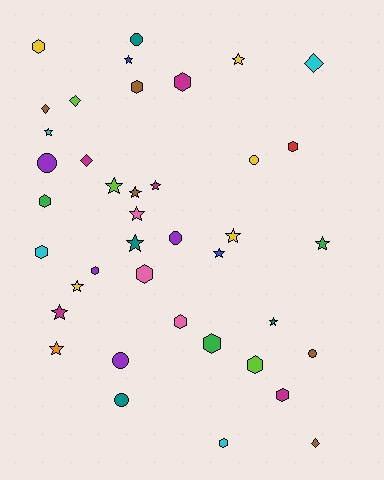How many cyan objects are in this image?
There are 4 cyan objects.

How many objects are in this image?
There are 40 objects.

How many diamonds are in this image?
There are 5 diamonds.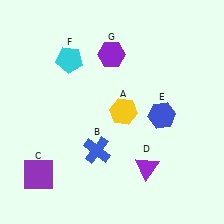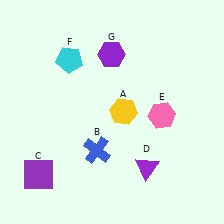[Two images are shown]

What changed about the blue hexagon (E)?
In Image 1, E is blue. In Image 2, it changed to pink.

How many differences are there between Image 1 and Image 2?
There is 1 difference between the two images.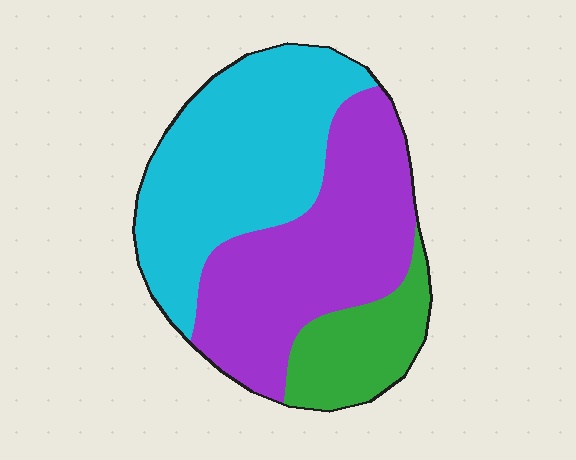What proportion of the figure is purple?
Purple takes up between a third and a half of the figure.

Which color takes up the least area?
Green, at roughly 15%.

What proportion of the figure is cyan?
Cyan covers around 40% of the figure.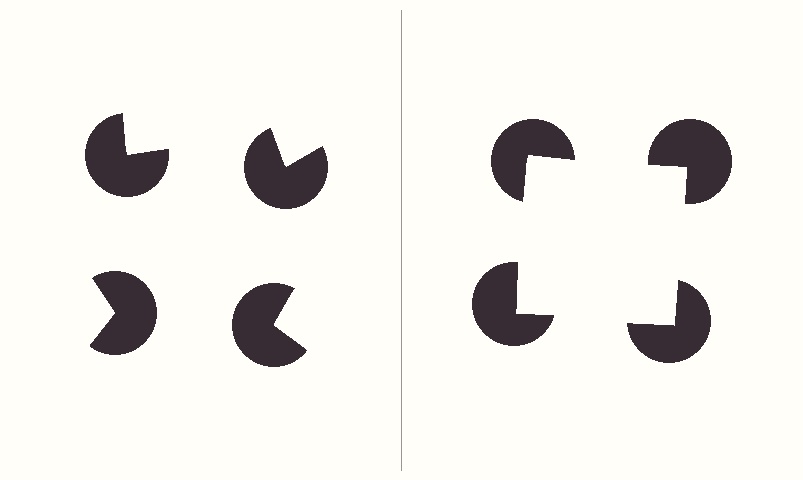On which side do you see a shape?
An illusory square appears on the right side. On the left side the wedge cuts are rotated, so no coherent shape forms.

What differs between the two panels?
The pac-man discs are positioned identically on both sides; only the wedge orientations differ. On the right they align to a square; on the left they are misaligned.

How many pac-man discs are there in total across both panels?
8 — 4 on each side.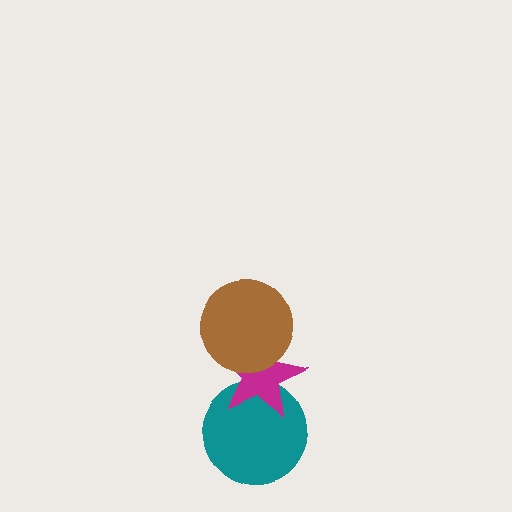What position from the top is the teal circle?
The teal circle is 3rd from the top.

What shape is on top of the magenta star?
The brown circle is on top of the magenta star.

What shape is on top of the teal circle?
The magenta star is on top of the teal circle.